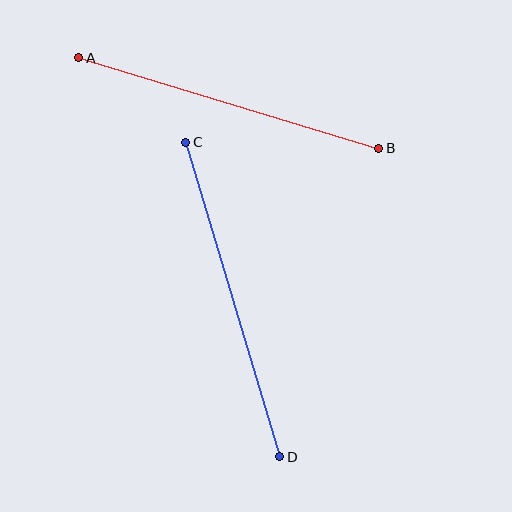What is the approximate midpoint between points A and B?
The midpoint is at approximately (229, 103) pixels.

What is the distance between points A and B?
The distance is approximately 313 pixels.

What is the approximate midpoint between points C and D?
The midpoint is at approximately (233, 300) pixels.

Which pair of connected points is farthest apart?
Points C and D are farthest apart.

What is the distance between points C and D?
The distance is approximately 328 pixels.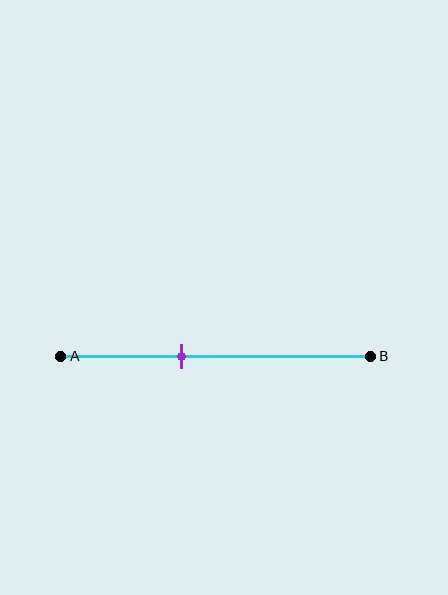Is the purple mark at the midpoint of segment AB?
No, the mark is at about 40% from A, not at the 50% midpoint.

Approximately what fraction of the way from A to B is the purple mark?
The purple mark is approximately 40% of the way from A to B.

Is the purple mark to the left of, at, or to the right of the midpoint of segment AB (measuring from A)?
The purple mark is to the left of the midpoint of segment AB.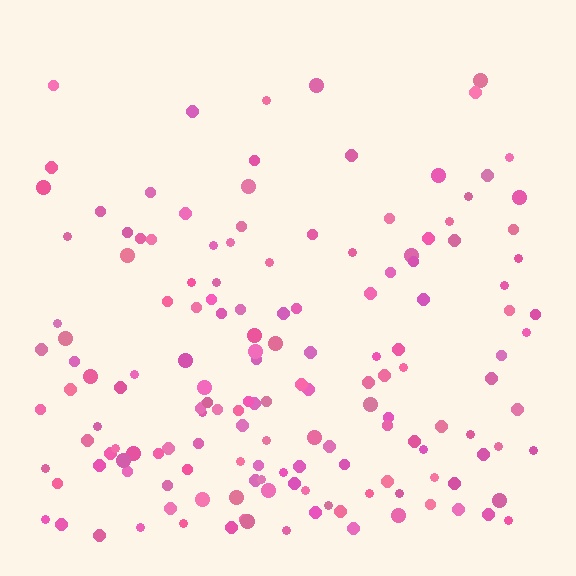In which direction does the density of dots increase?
From top to bottom, with the bottom side densest.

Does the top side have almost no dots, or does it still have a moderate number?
Still a moderate number, just noticeably fewer than the bottom.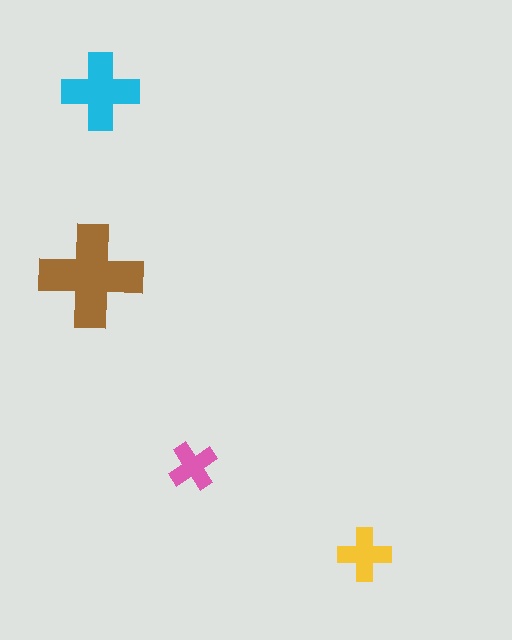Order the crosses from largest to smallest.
the brown one, the cyan one, the yellow one, the pink one.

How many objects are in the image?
There are 4 objects in the image.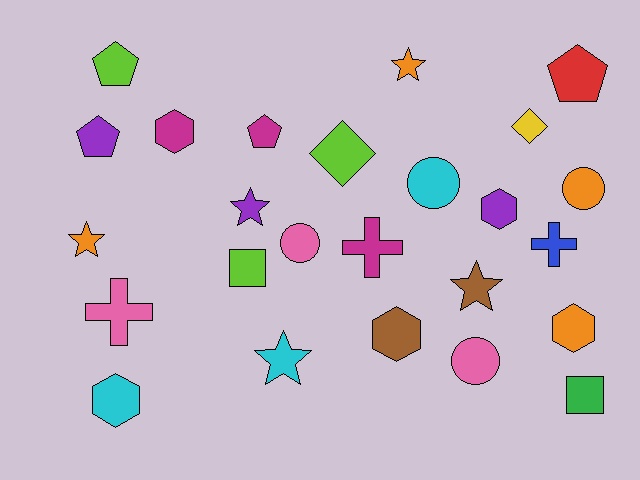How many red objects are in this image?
There is 1 red object.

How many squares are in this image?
There are 2 squares.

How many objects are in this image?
There are 25 objects.